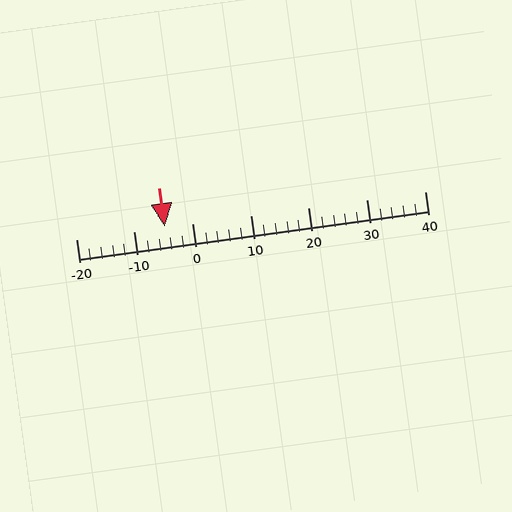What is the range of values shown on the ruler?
The ruler shows values from -20 to 40.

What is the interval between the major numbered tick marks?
The major tick marks are spaced 10 units apart.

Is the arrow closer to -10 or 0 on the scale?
The arrow is closer to 0.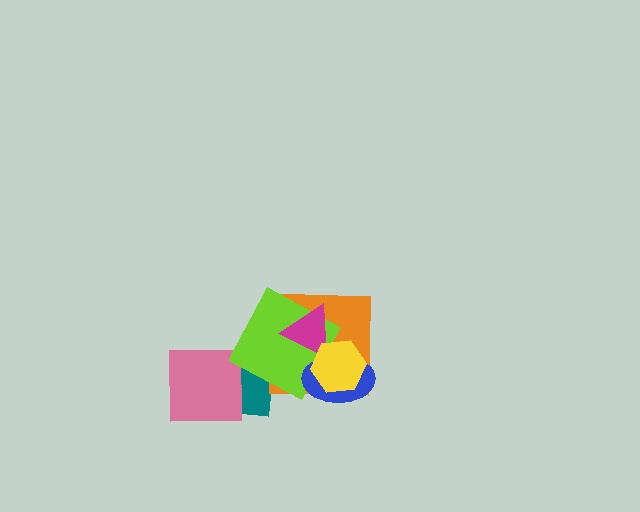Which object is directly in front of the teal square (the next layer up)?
The pink square is directly in front of the teal square.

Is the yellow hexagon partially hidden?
No, no other shape covers it.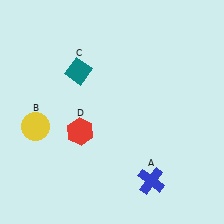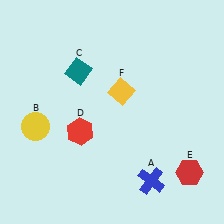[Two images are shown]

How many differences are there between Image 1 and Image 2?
There are 2 differences between the two images.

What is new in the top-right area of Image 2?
A yellow diamond (F) was added in the top-right area of Image 2.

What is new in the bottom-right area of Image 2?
A red hexagon (E) was added in the bottom-right area of Image 2.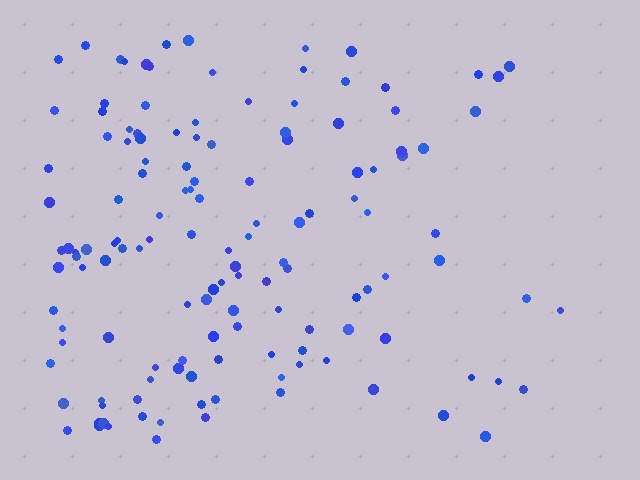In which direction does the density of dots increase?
From right to left, with the left side densest.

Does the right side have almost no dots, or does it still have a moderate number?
Still a moderate number, just noticeably fewer than the left.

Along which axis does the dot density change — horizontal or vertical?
Horizontal.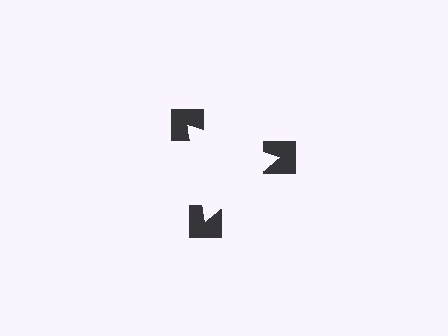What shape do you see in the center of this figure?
An illusory triangle — its edges are inferred from the aligned wedge cuts in the notched squares, not physically drawn.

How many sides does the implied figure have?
3 sides.